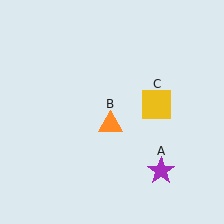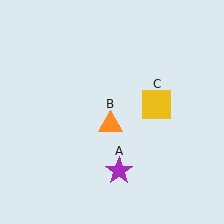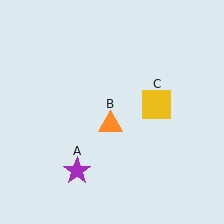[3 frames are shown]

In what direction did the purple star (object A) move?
The purple star (object A) moved left.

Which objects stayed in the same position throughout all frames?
Orange triangle (object B) and yellow square (object C) remained stationary.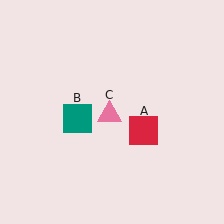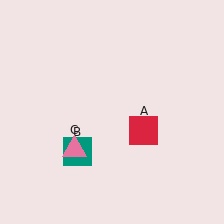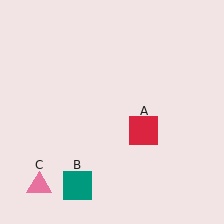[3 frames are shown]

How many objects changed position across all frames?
2 objects changed position: teal square (object B), pink triangle (object C).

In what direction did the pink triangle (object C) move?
The pink triangle (object C) moved down and to the left.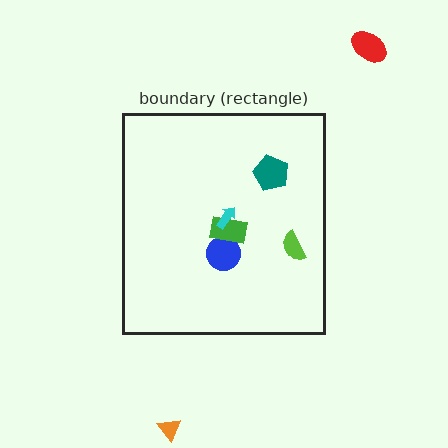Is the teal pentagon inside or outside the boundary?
Inside.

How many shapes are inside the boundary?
5 inside, 2 outside.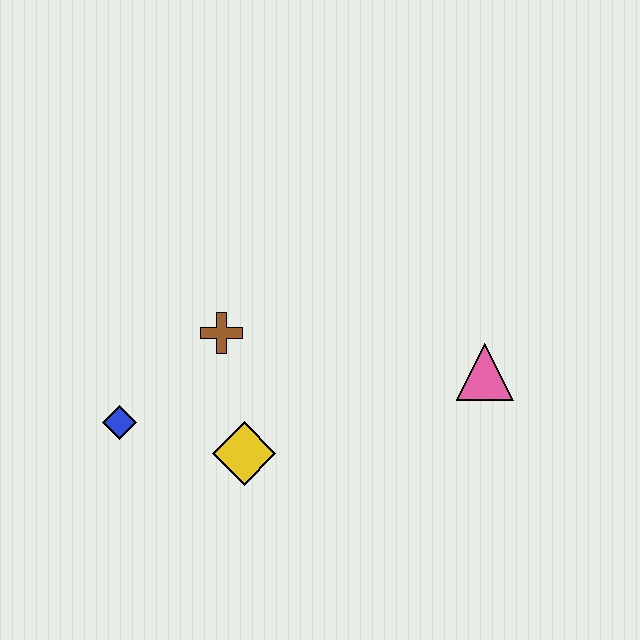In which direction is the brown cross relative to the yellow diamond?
The brown cross is above the yellow diamond.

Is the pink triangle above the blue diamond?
Yes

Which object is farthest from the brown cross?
The pink triangle is farthest from the brown cross.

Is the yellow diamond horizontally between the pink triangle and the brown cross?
Yes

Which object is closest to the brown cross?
The yellow diamond is closest to the brown cross.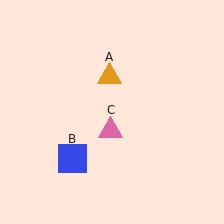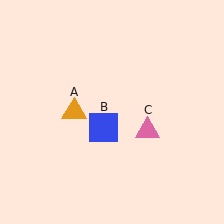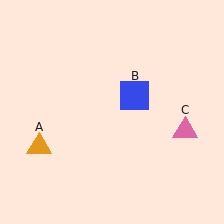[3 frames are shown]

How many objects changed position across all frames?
3 objects changed position: orange triangle (object A), blue square (object B), pink triangle (object C).